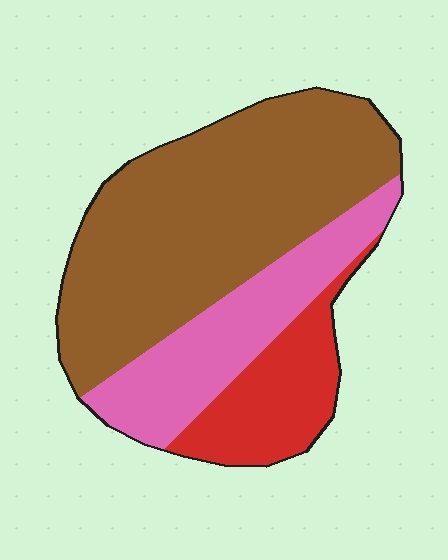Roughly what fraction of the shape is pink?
Pink covers roughly 25% of the shape.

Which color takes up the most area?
Brown, at roughly 60%.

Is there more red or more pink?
Pink.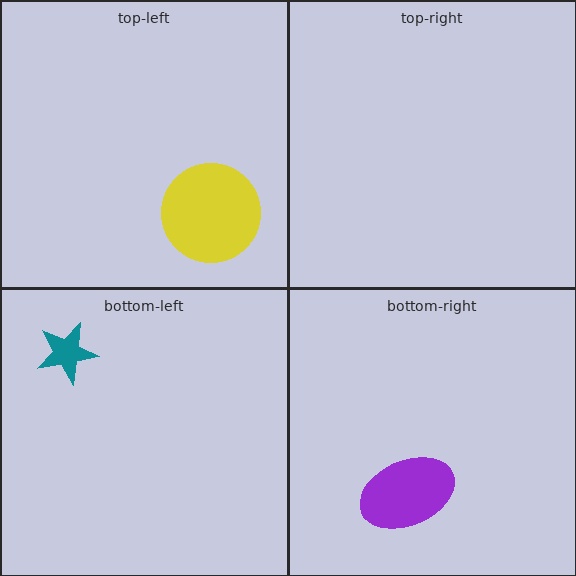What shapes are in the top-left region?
The yellow circle.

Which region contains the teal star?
The bottom-left region.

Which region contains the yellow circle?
The top-left region.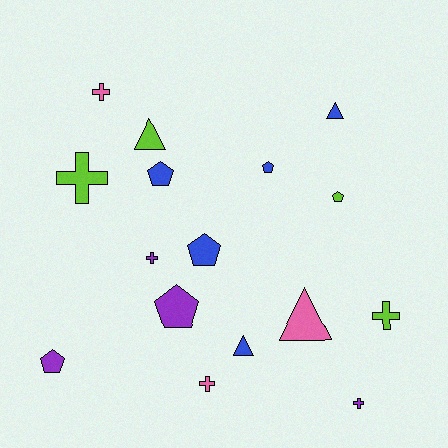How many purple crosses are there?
There are 2 purple crosses.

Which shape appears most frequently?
Cross, with 6 objects.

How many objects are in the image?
There are 16 objects.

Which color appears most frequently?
Blue, with 5 objects.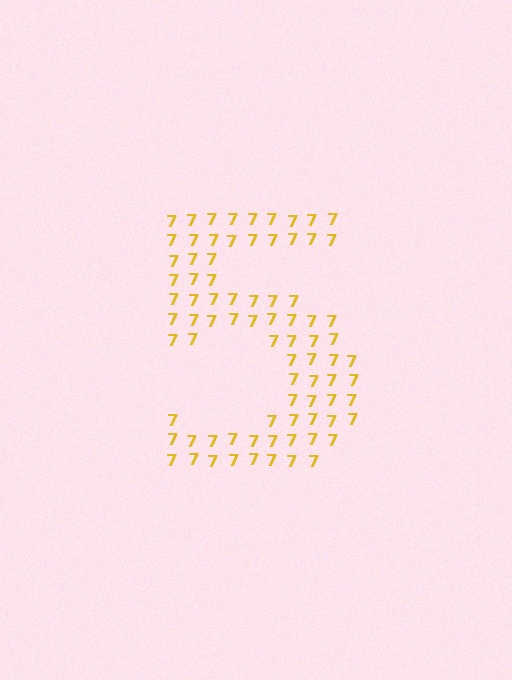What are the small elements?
The small elements are digit 7's.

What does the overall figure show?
The overall figure shows the digit 5.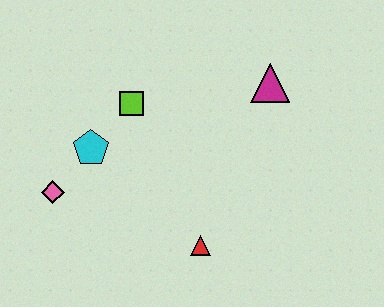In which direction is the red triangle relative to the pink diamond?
The red triangle is to the right of the pink diamond.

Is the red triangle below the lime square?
Yes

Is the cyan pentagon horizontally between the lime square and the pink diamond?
Yes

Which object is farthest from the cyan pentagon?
The magenta triangle is farthest from the cyan pentagon.